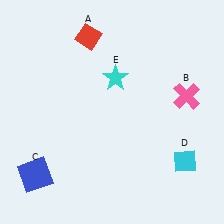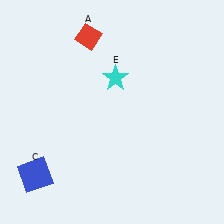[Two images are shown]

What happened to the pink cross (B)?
The pink cross (B) was removed in Image 2. It was in the top-right area of Image 1.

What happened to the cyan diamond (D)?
The cyan diamond (D) was removed in Image 2. It was in the bottom-right area of Image 1.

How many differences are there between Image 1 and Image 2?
There are 2 differences between the two images.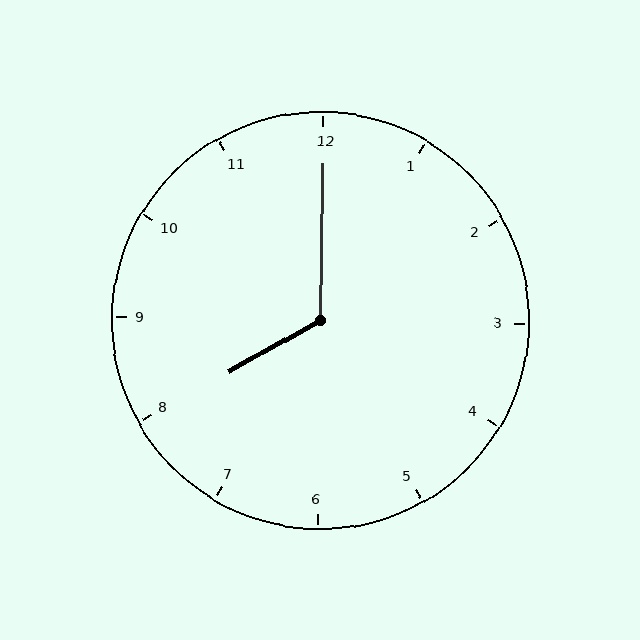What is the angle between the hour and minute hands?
Approximately 120 degrees.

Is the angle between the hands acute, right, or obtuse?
It is obtuse.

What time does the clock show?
8:00.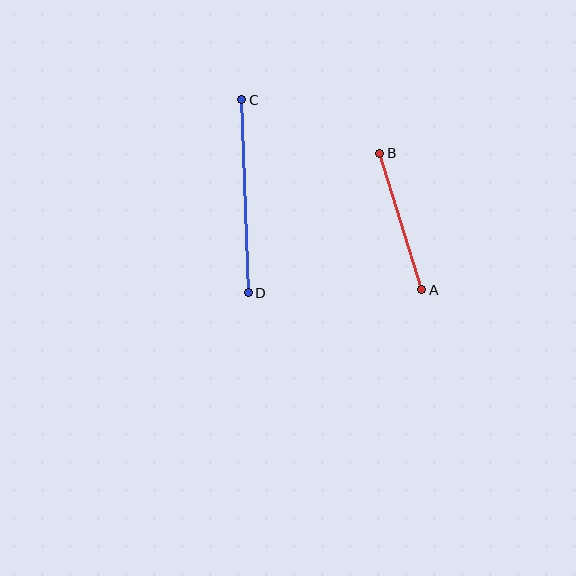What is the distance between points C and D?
The distance is approximately 193 pixels.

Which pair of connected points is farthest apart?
Points C and D are farthest apart.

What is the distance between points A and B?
The distance is approximately 143 pixels.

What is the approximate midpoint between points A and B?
The midpoint is at approximately (401, 222) pixels.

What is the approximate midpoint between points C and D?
The midpoint is at approximately (245, 196) pixels.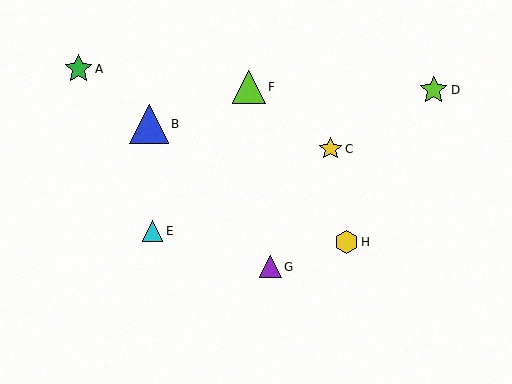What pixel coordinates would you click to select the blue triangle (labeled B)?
Click at (149, 124) to select the blue triangle B.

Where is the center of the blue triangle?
The center of the blue triangle is at (149, 124).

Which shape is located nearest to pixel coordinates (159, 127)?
The blue triangle (labeled B) at (149, 124) is nearest to that location.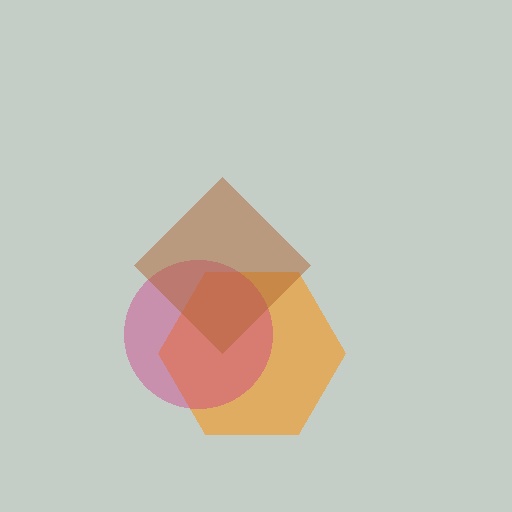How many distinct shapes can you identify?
There are 3 distinct shapes: an orange hexagon, a magenta circle, a brown diamond.